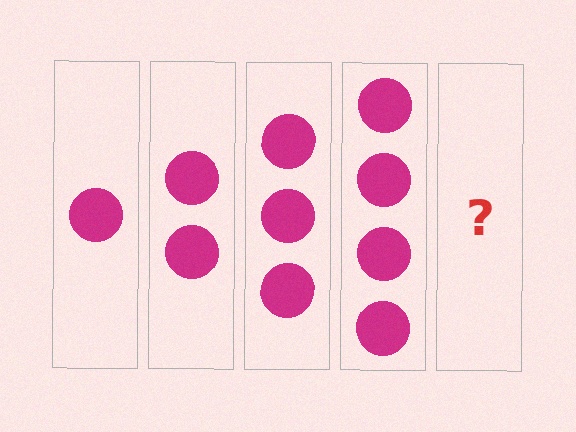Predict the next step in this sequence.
The next step is 5 circles.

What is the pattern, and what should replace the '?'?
The pattern is that each step adds one more circle. The '?' should be 5 circles.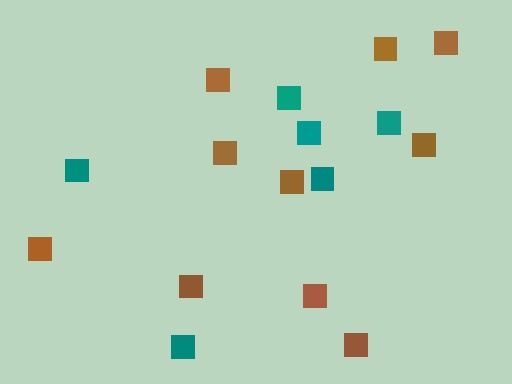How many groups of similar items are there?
There are 2 groups: one group of brown squares (10) and one group of teal squares (6).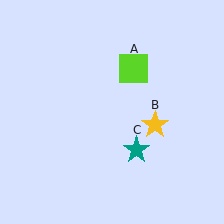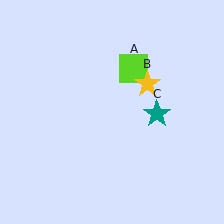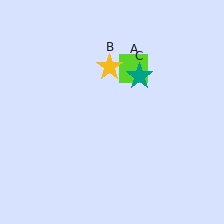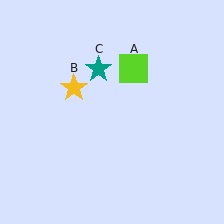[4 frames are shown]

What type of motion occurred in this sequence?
The yellow star (object B), teal star (object C) rotated counterclockwise around the center of the scene.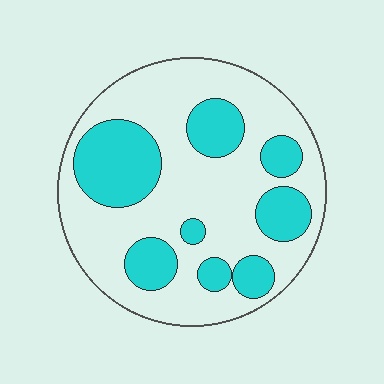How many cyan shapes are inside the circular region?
8.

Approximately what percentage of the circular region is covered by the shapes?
Approximately 30%.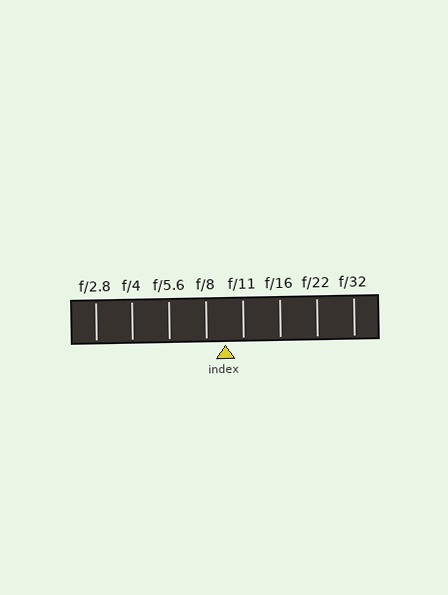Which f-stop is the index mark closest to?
The index mark is closest to f/11.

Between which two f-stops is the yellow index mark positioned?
The index mark is between f/8 and f/11.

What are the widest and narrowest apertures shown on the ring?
The widest aperture shown is f/2.8 and the narrowest is f/32.